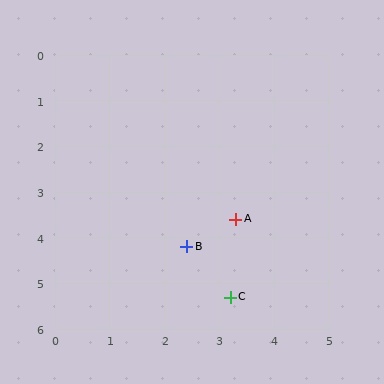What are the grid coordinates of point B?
Point B is at approximately (2.4, 4.2).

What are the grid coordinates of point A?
Point A is at approximately (3.3, 3.6).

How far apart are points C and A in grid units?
Points C and A are about 1.7 grid units apart.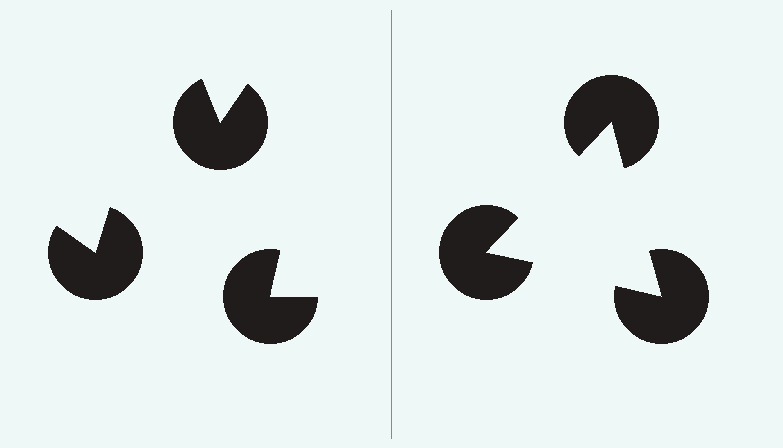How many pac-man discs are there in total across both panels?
6 — 3 on each side.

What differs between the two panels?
The pac-man discs are positioned identically on both sides; only the wedge orientations differ. On the right they align to a triangle; on the left they are misaligned.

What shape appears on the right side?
An illusory triangle.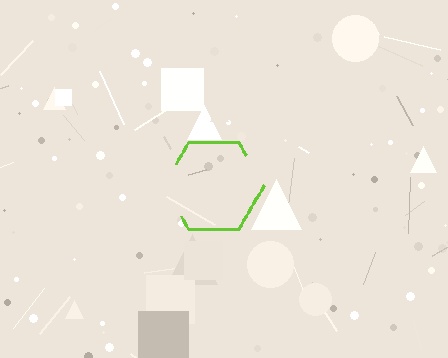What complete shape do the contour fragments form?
The contour fragments form a hexagon.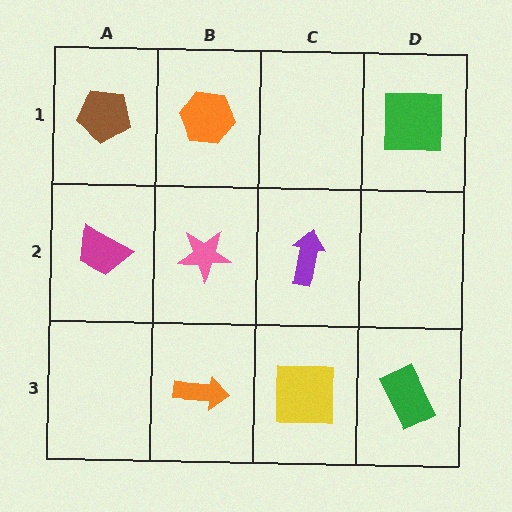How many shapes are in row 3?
3 shapes.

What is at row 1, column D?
A green square.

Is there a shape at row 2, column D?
No, that cell is empty.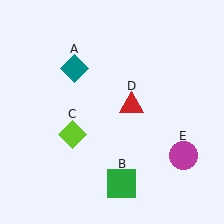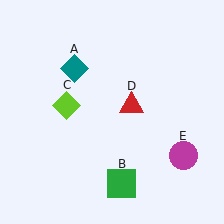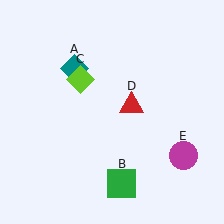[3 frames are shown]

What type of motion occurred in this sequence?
The lime diamond (object C) rotated clockwise around the center of the scene.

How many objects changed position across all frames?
1 object changed position: lime diamond (object C).